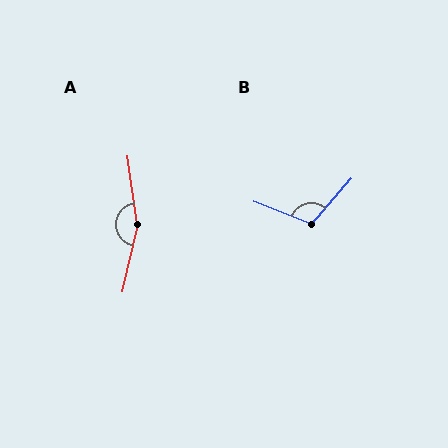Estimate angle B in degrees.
Approximately 110 degrees.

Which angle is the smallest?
B, at approximately 110 degrees.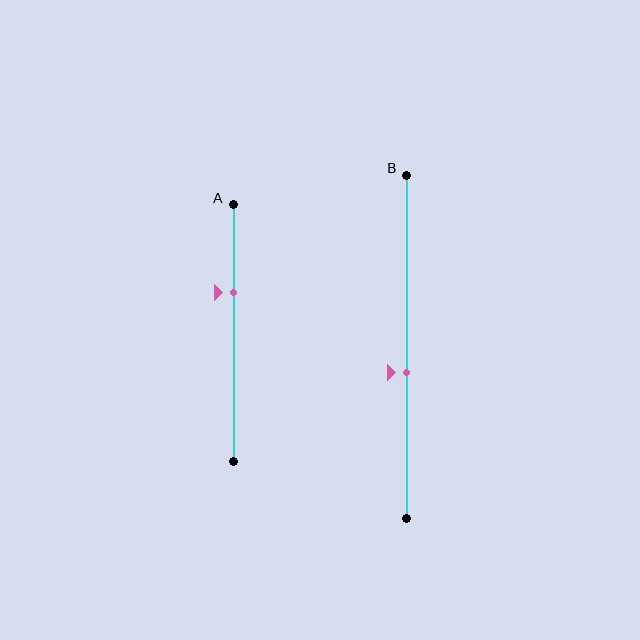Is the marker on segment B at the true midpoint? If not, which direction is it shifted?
No, the marker on segment B is shifted downward by about 7% of the segment length.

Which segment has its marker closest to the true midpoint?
Segment B has its marker closest to the true midpoint.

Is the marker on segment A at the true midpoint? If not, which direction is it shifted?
No, the marker on segment A is shifted upward by about 16% of the segment length.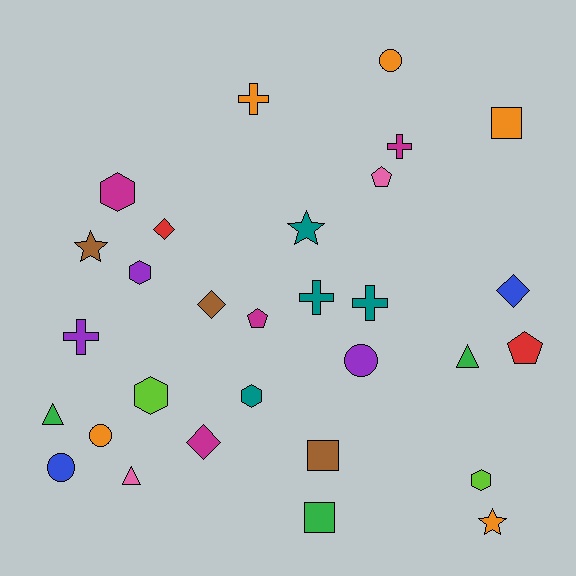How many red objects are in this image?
There are 2 red objects.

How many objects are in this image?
There are 30 objects.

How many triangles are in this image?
There are 3 triangles.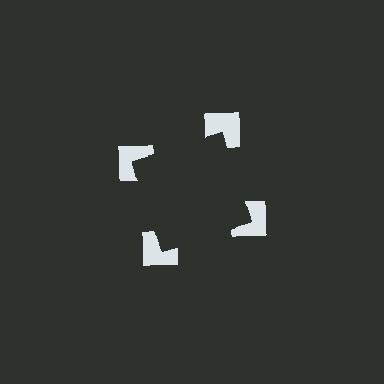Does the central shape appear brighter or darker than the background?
It typically appears slightly darker than the background, even though no actual brightness change is drawn.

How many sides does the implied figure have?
4 sides.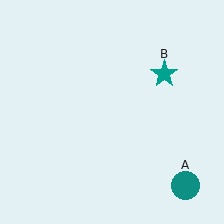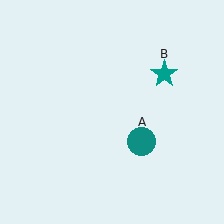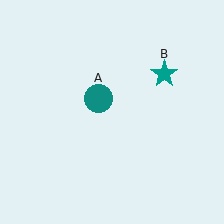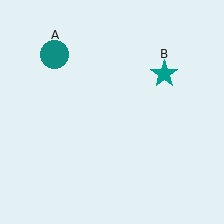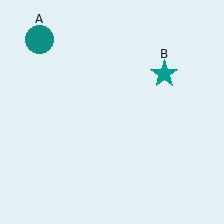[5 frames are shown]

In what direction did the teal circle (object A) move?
The teal circle (object A) moved up and to the left.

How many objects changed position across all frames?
1 object changed position: teal circle (object A).